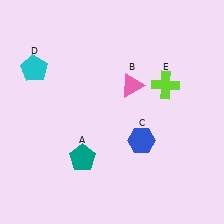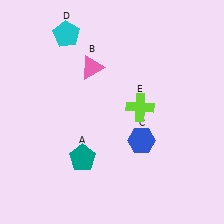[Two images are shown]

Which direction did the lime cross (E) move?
The lime cross (E) moved left.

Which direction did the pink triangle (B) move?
The pink triangle (B) moved left.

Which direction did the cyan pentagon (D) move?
The cyan pentagon (D) moved up.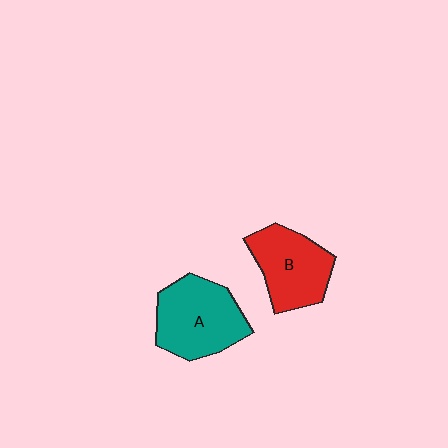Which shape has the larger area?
Shape A (teal).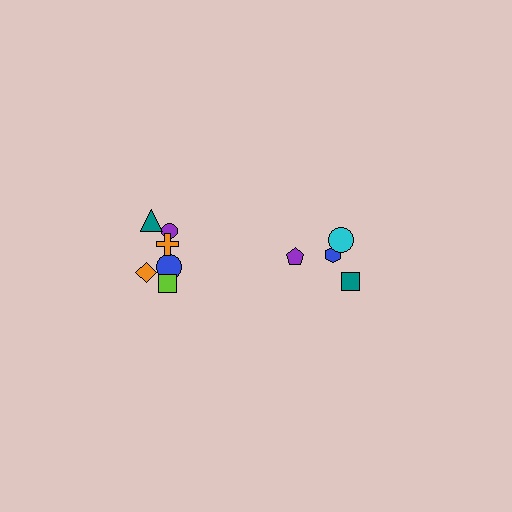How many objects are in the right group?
There are 4 objects.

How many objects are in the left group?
There are 6 objects.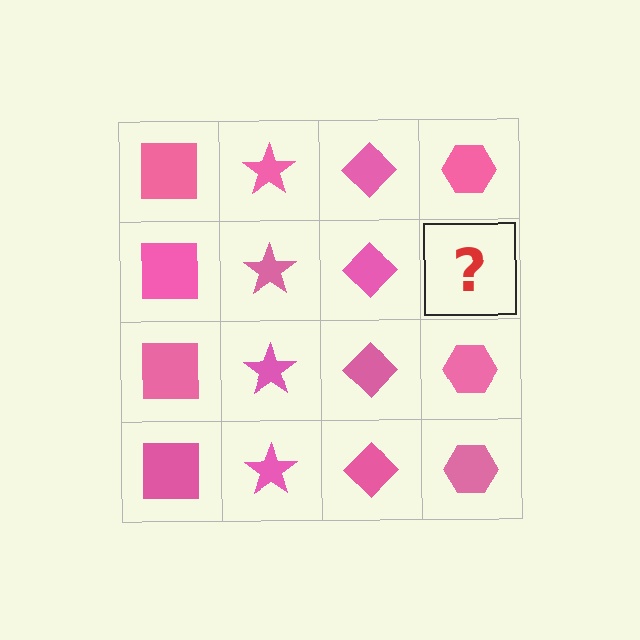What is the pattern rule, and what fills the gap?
The rule is that each column has a consistent shape. The gap should be filled with a pink hexagon.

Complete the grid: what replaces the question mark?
The question mark should be replaced with a pink hexagon.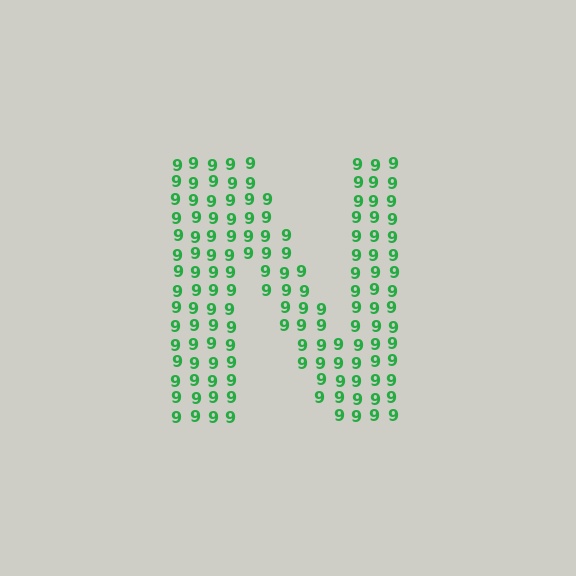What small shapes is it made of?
It is made of small digit 9's.